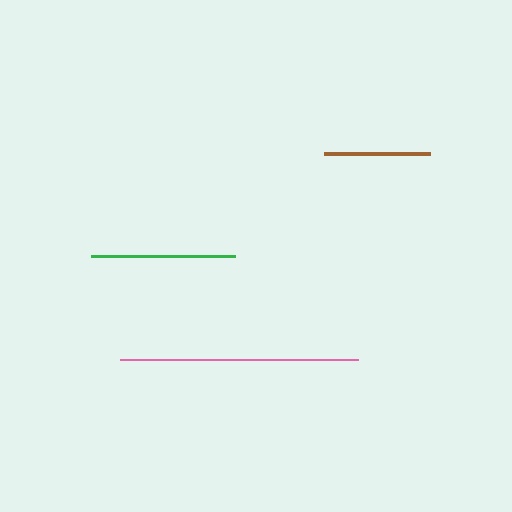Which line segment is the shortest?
The brown line is the shortest at approximately 107 pixels.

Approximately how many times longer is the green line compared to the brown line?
The green line is approximately 1.3 times the length of the brown line.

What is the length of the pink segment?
The pink segment is approximately 238 pixels long.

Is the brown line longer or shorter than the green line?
The green line is longer than the brown line.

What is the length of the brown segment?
The brown segment is approximately 107 pixels long.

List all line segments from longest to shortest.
From longest to shortest: pink, green, brown.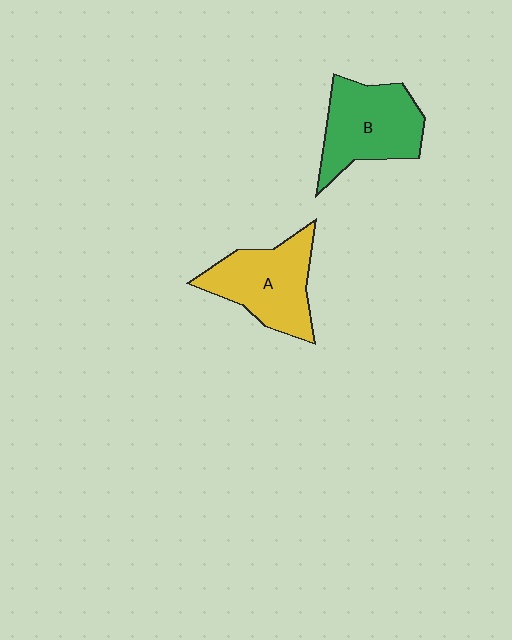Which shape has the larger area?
Shape B (green).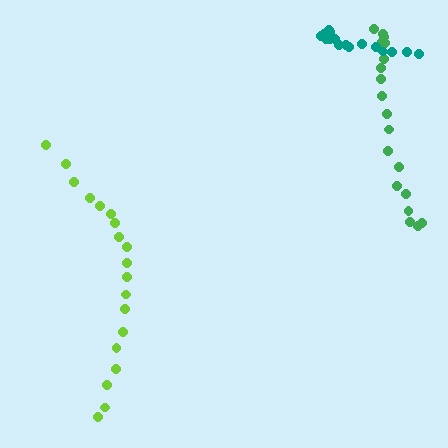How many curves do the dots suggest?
There are 3 distinct paths.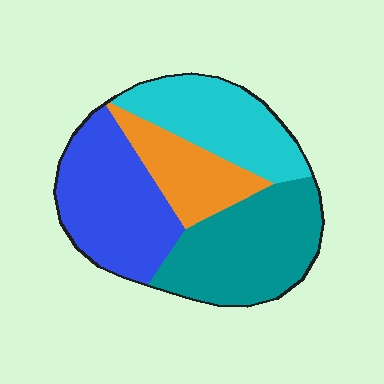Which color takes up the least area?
Orange, at roughly 15%.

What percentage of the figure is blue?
Blue covers roughly 30% of the figure.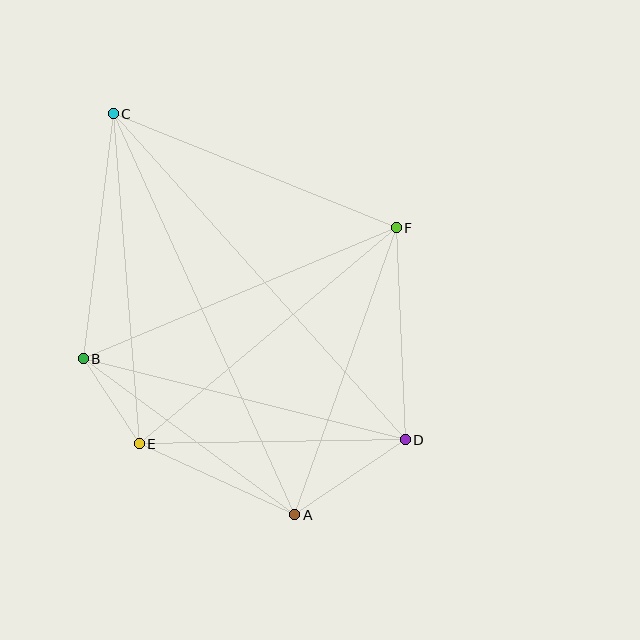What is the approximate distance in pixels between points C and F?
The distance between C and F is approximately 305 pixels.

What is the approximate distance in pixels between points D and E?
The distance between D and E is approximately 266 pixels.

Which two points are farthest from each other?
Points A and C are farthest from each other.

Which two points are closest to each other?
Points B and E are closest to each other.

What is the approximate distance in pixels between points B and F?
The distance between B and F is approximately 339 pixels.